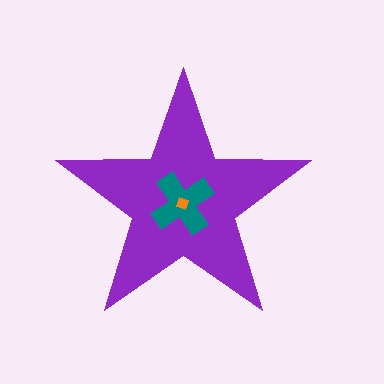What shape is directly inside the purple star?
The teal cross.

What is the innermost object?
The orange diamond.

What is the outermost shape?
The purple star.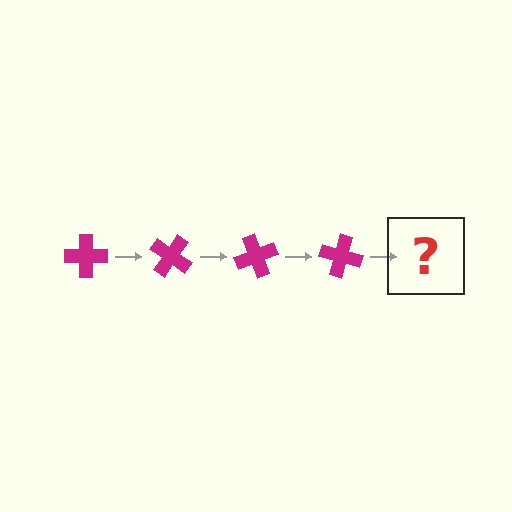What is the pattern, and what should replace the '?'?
The pattern is that the cross rotates 35 degrees each step. The '?' should be a magenta cross rotated 140 degrees.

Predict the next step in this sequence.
The next step is a magenta cross rotated 140 degrees.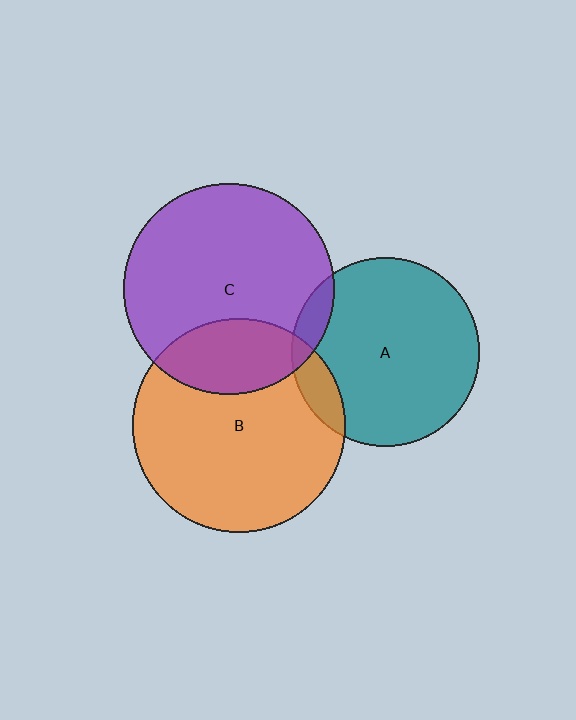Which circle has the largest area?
Circle B (orange).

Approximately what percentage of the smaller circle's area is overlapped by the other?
Approximately 25%.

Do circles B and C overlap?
Yes.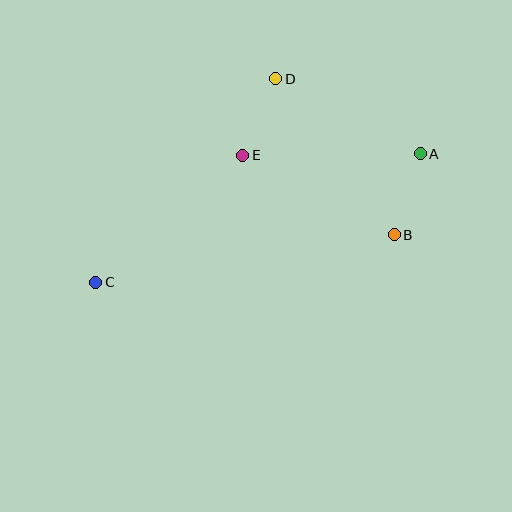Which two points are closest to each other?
Points D and E are closest to each other.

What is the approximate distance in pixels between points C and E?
The distance between C and E is approximately 194 pixels.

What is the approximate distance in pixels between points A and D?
The distance between A and D is approximately 163 pixels.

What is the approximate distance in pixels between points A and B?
The distance between A and B is approximately 85 pixels.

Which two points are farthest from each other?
Points A and C are farthest from each other.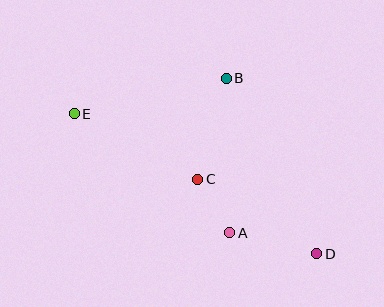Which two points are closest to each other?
Points A and C are closest to each other.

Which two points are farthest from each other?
Points D and E are farthest from each other.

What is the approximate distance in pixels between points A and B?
The distance between A and B is approximately 155 pixels.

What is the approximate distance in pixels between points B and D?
The distance between B and D is approximately 197 pixels.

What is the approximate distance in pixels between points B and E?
The distance between B and E is approximately 156 pixels.